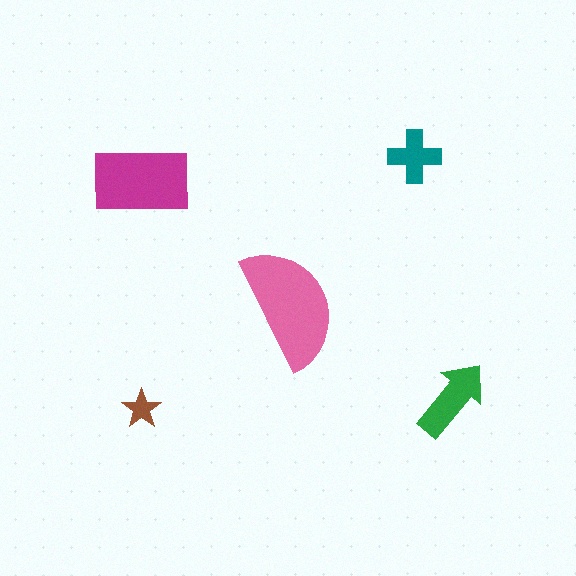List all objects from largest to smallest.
The pink semicircle, the magenta rectangle, the green arrow, the teal cross, the brown star.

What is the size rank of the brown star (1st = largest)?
5th.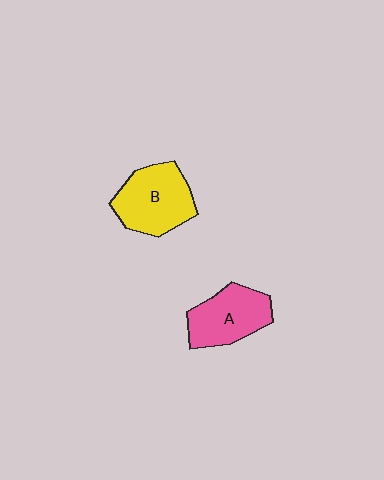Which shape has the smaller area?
Shape A (pink).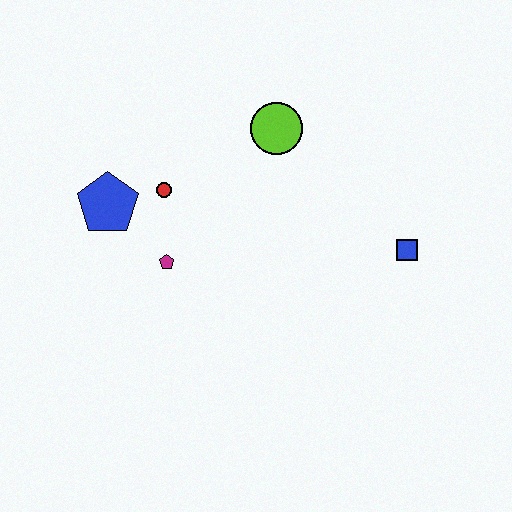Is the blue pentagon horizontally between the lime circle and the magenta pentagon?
No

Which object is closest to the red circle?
The blue pentagon is closest to the red circle.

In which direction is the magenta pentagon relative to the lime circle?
The magenta pentagon is below the lime circle.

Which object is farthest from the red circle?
The blue square is farthest from the red circle.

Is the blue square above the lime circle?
No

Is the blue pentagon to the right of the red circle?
No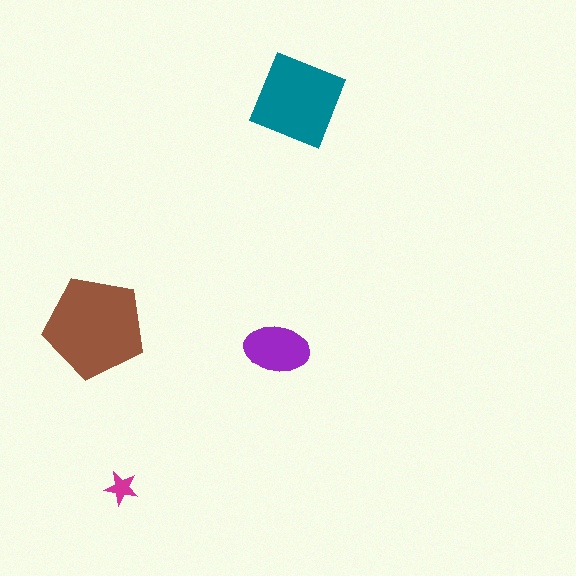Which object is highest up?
The teal diamond is topmost.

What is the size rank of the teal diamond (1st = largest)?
2nd.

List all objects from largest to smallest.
The brown pentagon, the teal diamond, the purple ellipse, the magenta star.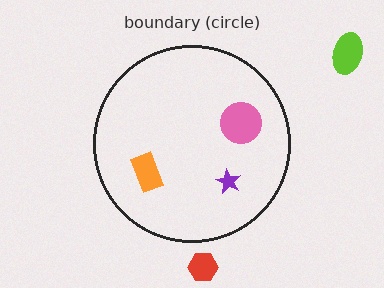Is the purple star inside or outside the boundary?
Inside.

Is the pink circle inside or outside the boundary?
Inside.